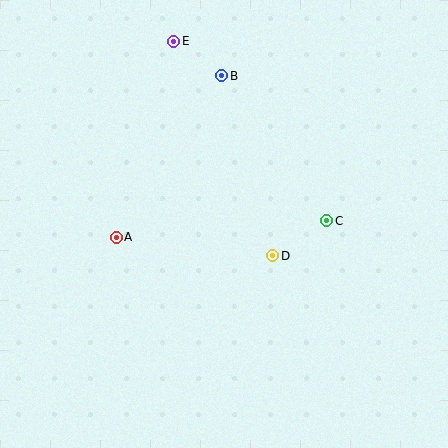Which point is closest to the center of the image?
Point D at (273, 256) is closest to the center.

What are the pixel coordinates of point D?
Point D is at (273, 256).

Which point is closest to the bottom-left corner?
Point A is closest to the bottom-left corner.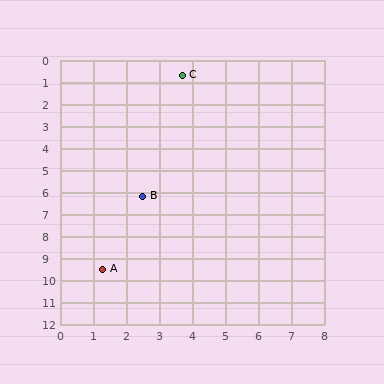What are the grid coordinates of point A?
Point A is at approximately (1.3, 9.5).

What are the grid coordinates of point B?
Point B is at approximately (2.5, 6.2).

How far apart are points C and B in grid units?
Points C and B are about 5.6 grid units apart.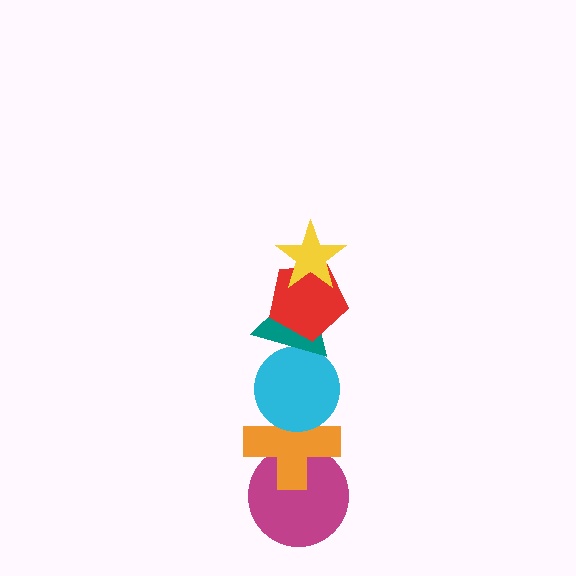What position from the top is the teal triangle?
The teal triangle is 3rd from the top.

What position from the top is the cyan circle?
The cyan circle is 4th from the top.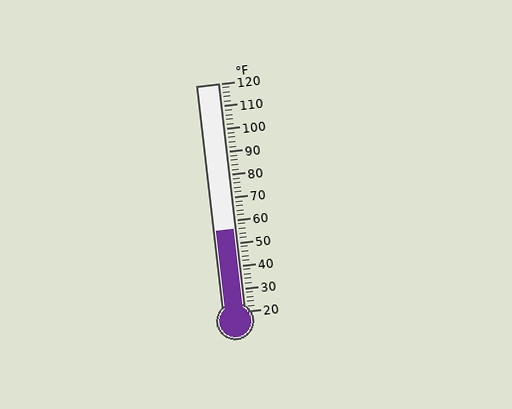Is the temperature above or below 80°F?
The temperature is below 80°F.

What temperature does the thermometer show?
The thermometer shows approximately 56°F.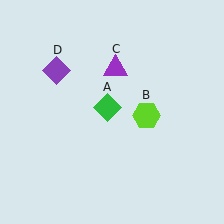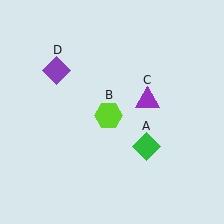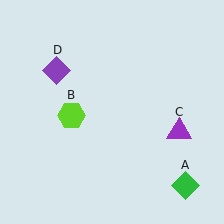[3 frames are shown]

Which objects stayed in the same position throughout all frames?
Purple diamond (object D) remained stationary.